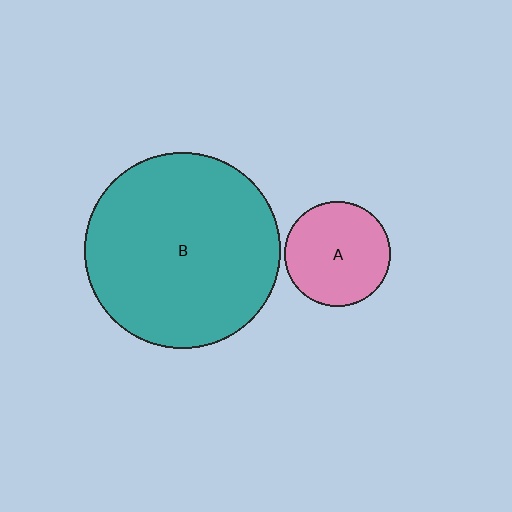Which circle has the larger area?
Circle B (teal).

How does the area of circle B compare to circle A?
Approximately 3.4 times.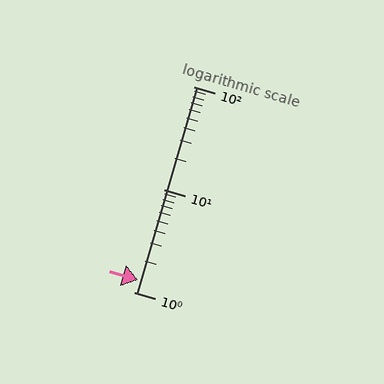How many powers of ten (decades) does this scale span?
The scale spans 2 decades, from 1 to 100.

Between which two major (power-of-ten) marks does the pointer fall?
The pointer is between 1 and 10.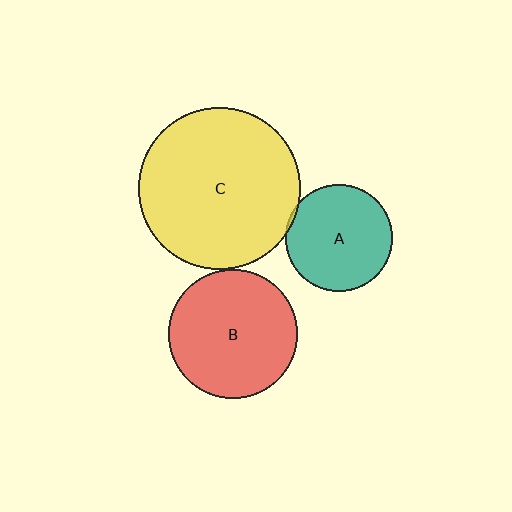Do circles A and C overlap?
Yes.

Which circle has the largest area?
Circle C (yellow).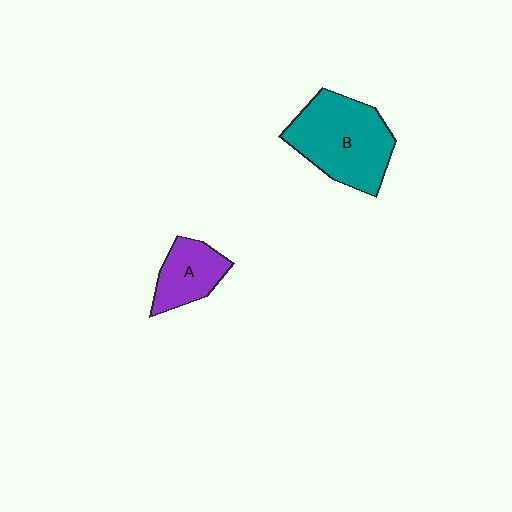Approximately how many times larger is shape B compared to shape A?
Approximately 1.9 times.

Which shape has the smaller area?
Shape A (purple).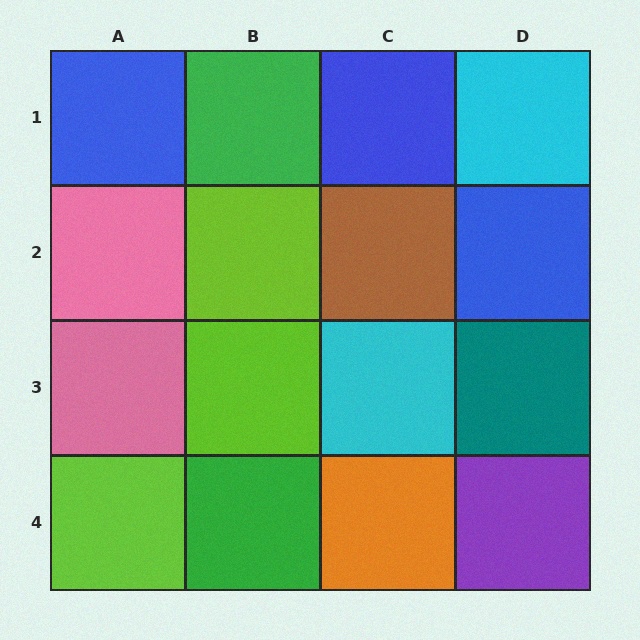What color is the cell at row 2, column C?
Brown.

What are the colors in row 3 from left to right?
Pink, lime, cyan, teal.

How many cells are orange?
1 cell is orange.